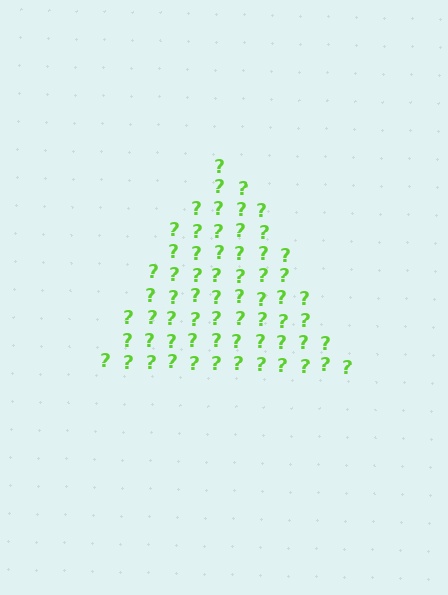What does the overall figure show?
The overall figure shows a triangle.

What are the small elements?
The small elements are question marks.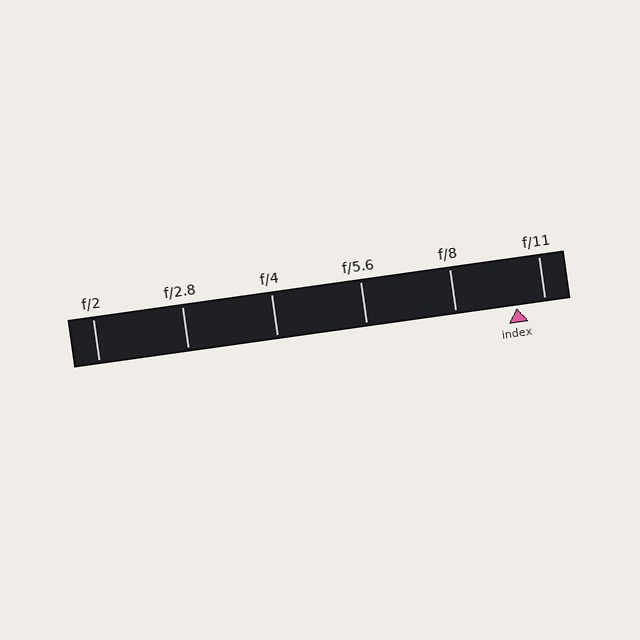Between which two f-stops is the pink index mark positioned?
The index mark is between f/8 and f/11.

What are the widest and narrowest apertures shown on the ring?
The widest aperture shown is f/2 and the narrowest is f/11.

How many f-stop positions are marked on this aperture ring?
There are 6 f-stop positions marked.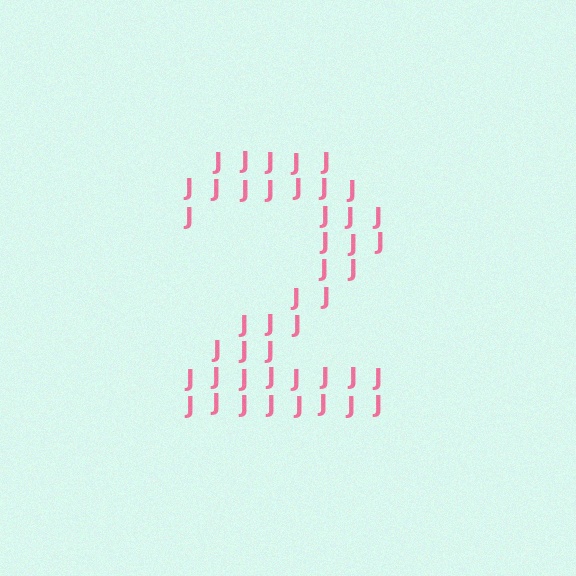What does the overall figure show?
The overall figure shows the digit 2.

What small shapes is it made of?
It is made of small letter J's.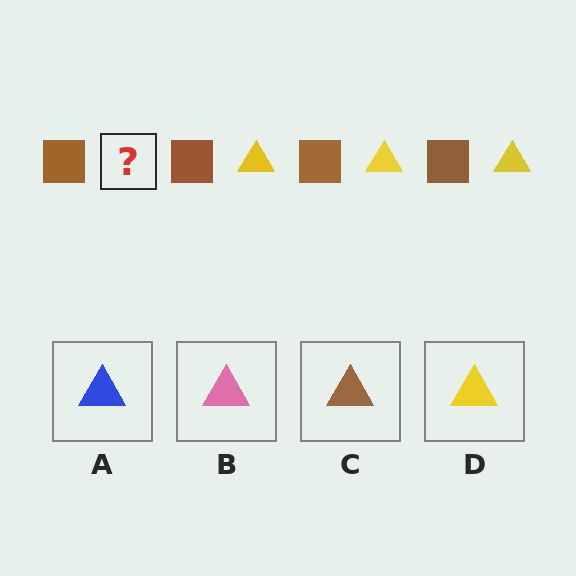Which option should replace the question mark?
Option D.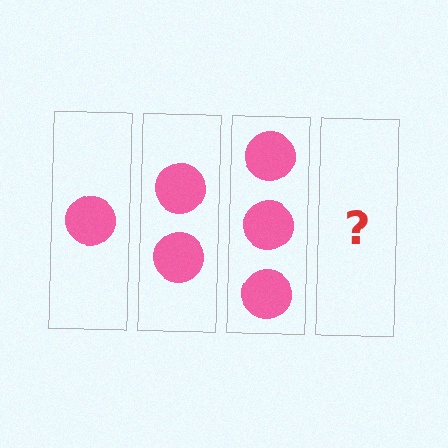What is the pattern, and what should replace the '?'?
The pattern is that each step adds one more circle. The '?' should be 4 circles.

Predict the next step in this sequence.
The next step is 4 circles.